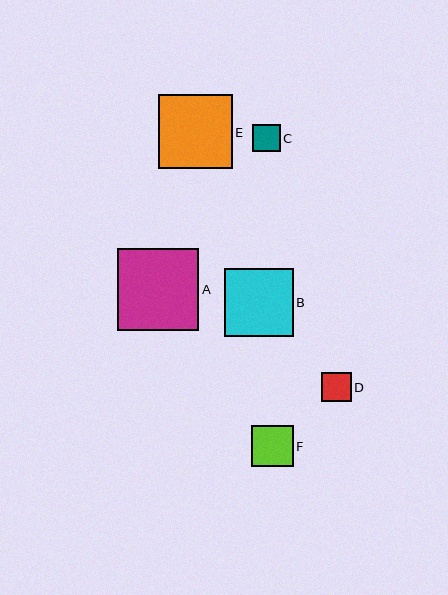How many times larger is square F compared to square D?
Square F is approximately 1.4 times the size of square D.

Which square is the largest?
Square A is the largest with a size of approximately 81 pixels.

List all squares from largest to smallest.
From largest to smallest: A, E, B, F, D, C.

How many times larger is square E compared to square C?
Square E is approximately 2.7 times the size of square C.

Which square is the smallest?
Square C is the smallest with a size of approximately 27 pixels.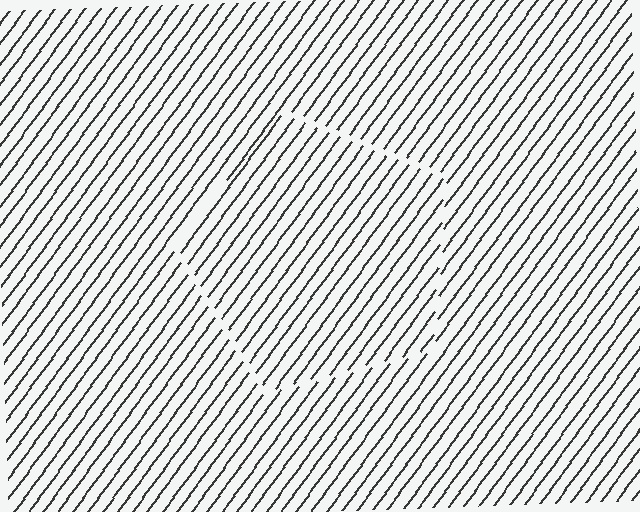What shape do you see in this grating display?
An illusory pentagon. The interior of the shape contains the same grating, shifted by half a period — the contour is defined by the phase discontinuity where line-ends from the inner and outer gratings abut.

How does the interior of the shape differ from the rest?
The interior of the shape contains the same grating, shifted by half a period — the contour is defined by the phase discontinuity where line-ends from the inner and outer gratings abut.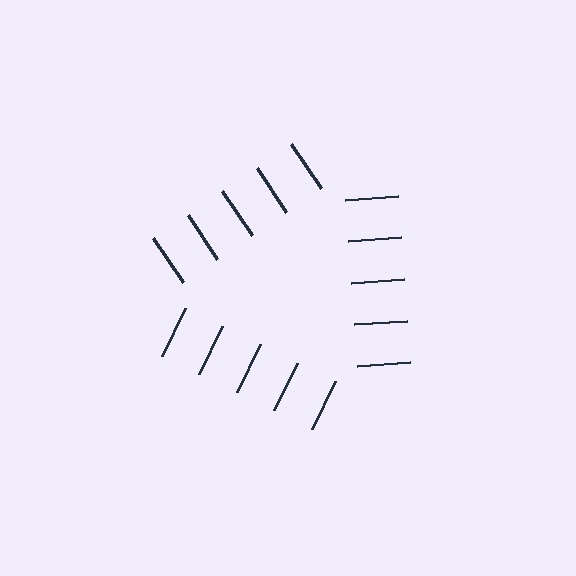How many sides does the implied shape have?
3 sides — the line-ends trace a triangle.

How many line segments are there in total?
15 — 5 along each of the 3 edges.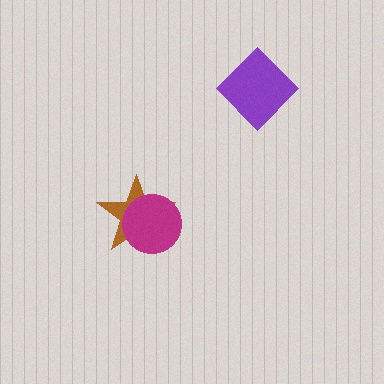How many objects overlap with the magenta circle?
1 object overlaps with the magenta circle.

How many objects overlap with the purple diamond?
0 objects overlap with the purple diamond.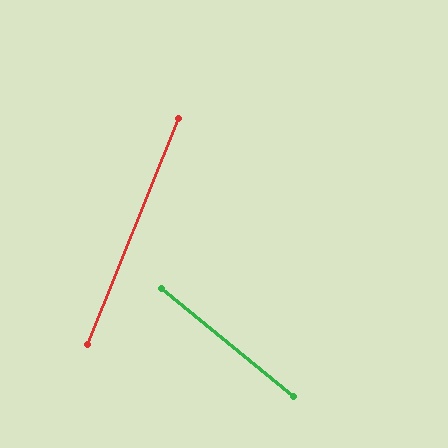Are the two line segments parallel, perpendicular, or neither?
Neither parallel nor perpendicular — they differ by about 73°.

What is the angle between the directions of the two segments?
Approximately 73 degrees.